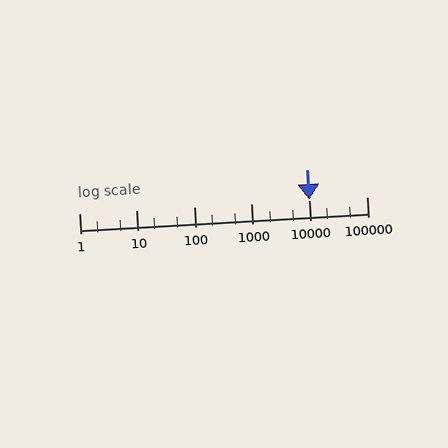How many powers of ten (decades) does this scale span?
The scale spans 5 decades, from 1 to 100000.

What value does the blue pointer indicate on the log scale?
The pointer indicates approximately 10000.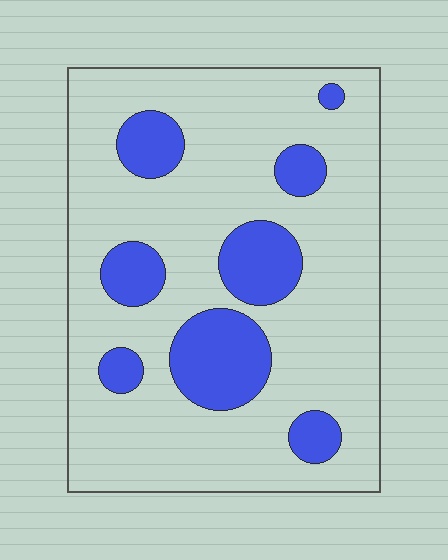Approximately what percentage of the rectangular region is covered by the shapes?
Approximately 20%.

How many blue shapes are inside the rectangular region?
8.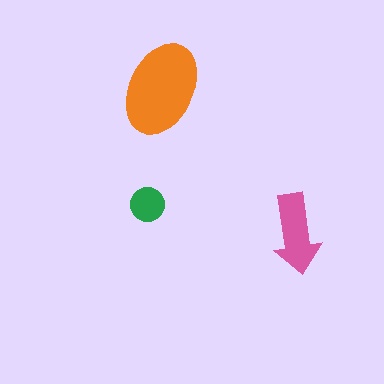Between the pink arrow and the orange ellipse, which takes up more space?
The orange ellipse.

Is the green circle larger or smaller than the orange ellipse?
Smaller.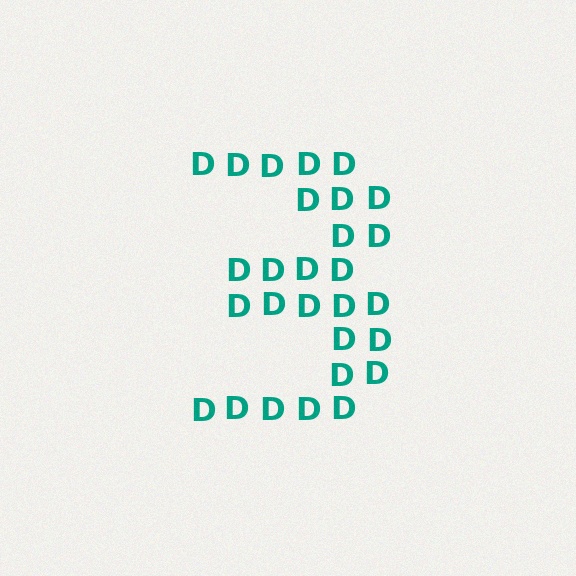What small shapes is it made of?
It is made of small letter D's.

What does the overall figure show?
The overall figure shows the digit 3.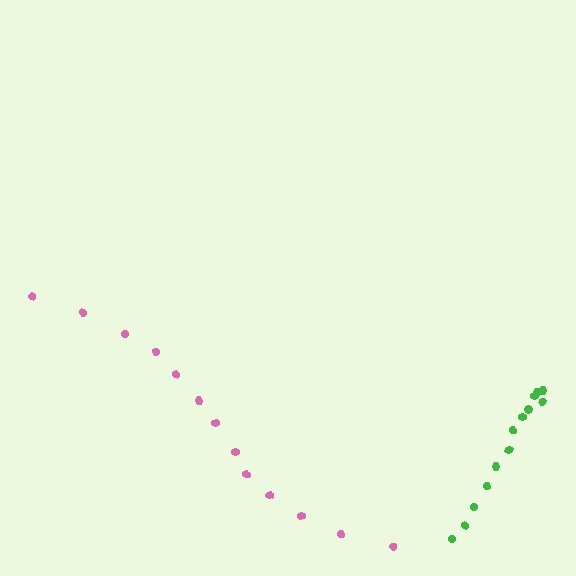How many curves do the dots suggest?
There are 2 distinct paths.